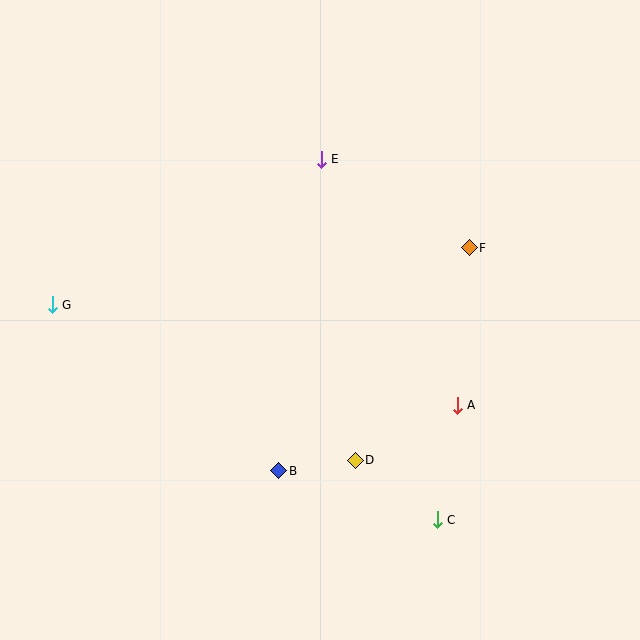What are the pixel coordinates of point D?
Point D is at (355, 460).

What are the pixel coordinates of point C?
Point C is at (437, 520).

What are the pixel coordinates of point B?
Point B is at (279, 471).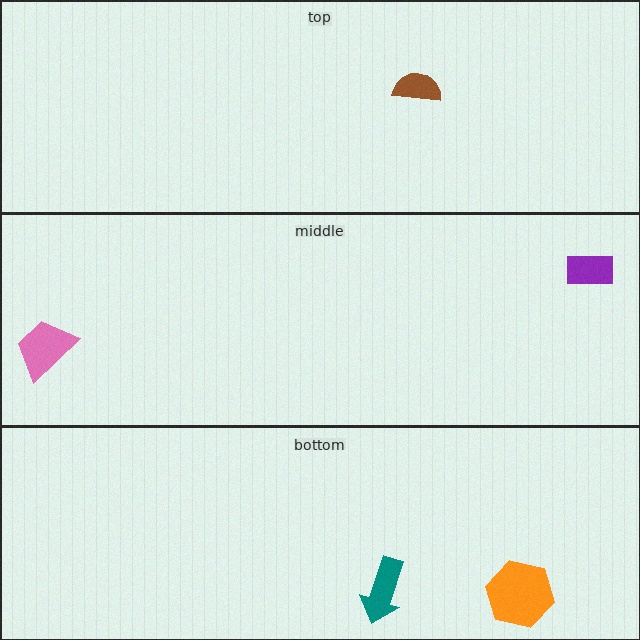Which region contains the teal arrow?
The bottom region.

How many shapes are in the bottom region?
2.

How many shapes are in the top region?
1.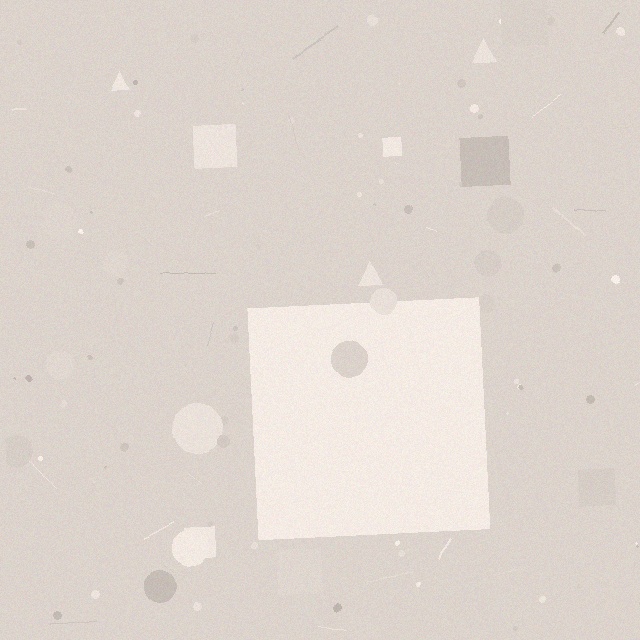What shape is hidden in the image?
A square is hidden in the image.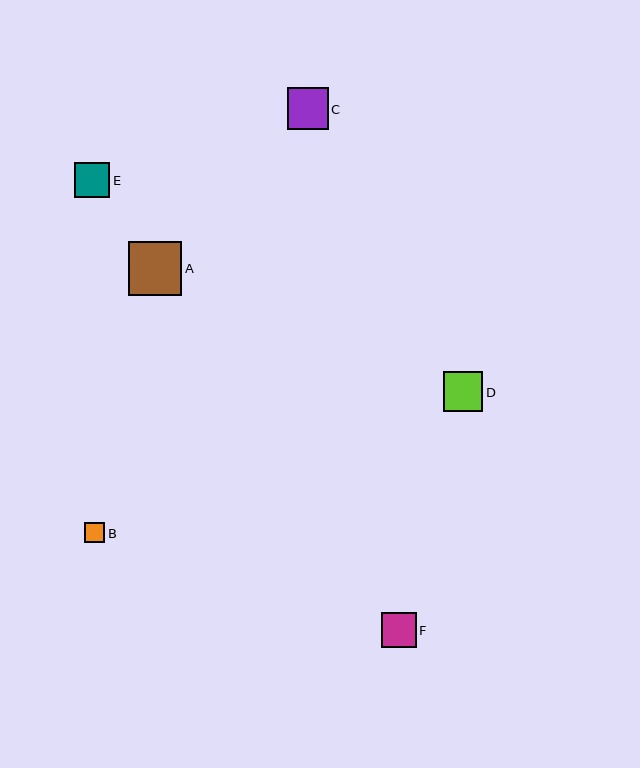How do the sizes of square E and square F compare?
Square E and square F are approximately the same size.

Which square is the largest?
Square A is the largest with a size of approximately 54 pixels.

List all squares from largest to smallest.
From largest to smallest: A, C, D, E, F, B.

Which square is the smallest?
Square B is the smallest with a size of approximately 20 pixels.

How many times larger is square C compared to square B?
Square C is approximately 2.1 times the size of square B.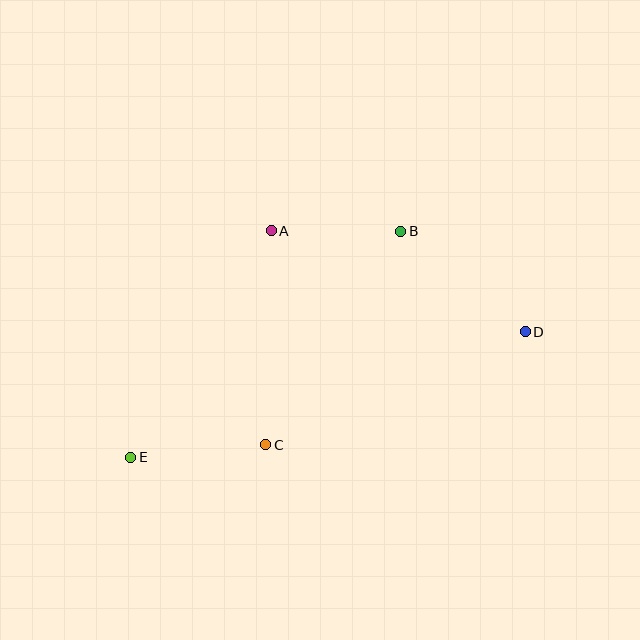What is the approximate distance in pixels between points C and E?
The distance between C and E is approximately 136 pixels.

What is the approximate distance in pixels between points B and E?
The distance between B and E is approximately 352 pixels.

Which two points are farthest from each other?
Points D and E are farthest from each other.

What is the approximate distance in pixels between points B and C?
The distance between B and C is approximately 253 pixels.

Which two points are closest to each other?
Points A and B are closest to each other.